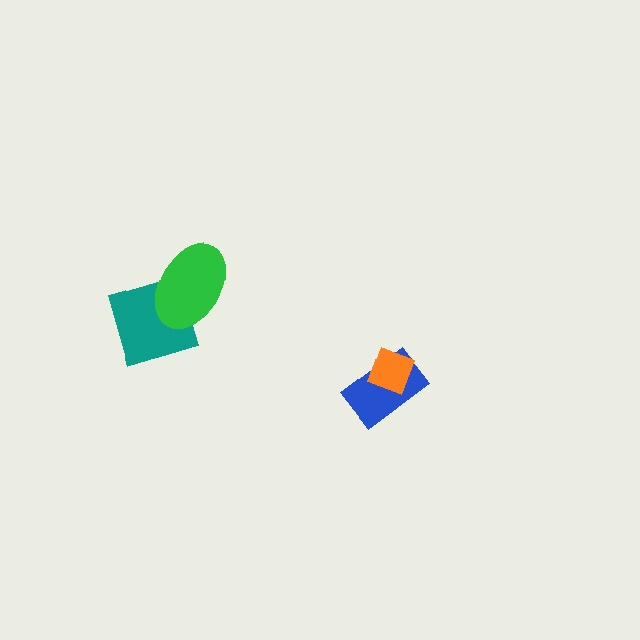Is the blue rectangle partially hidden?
Yes, it is partially covered by another shape.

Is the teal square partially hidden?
Yes, it is partially covered by another shape.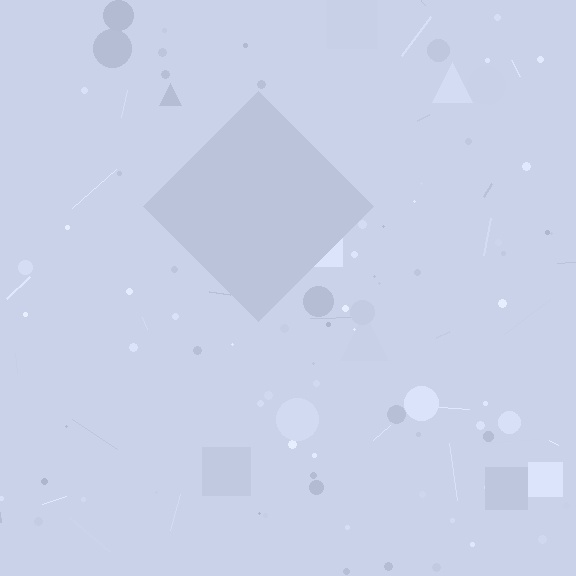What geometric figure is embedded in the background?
A diamond is embedded in the background.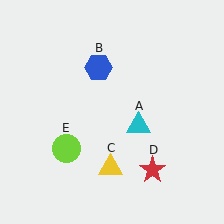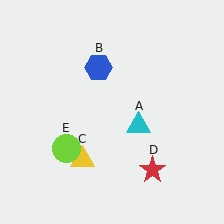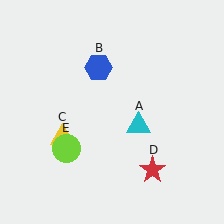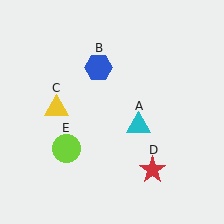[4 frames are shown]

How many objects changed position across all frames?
1 object changed position: yellow triangle (object C).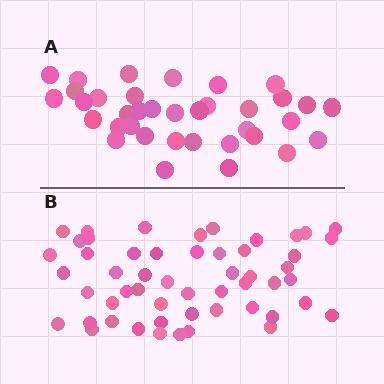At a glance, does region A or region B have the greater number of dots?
Region B (the bottom region) has more dots.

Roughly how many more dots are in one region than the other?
Region B has approximately 15 more dots than region A.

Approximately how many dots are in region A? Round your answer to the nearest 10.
About 40 dots. (The exact count is 36, which rounds to 40.)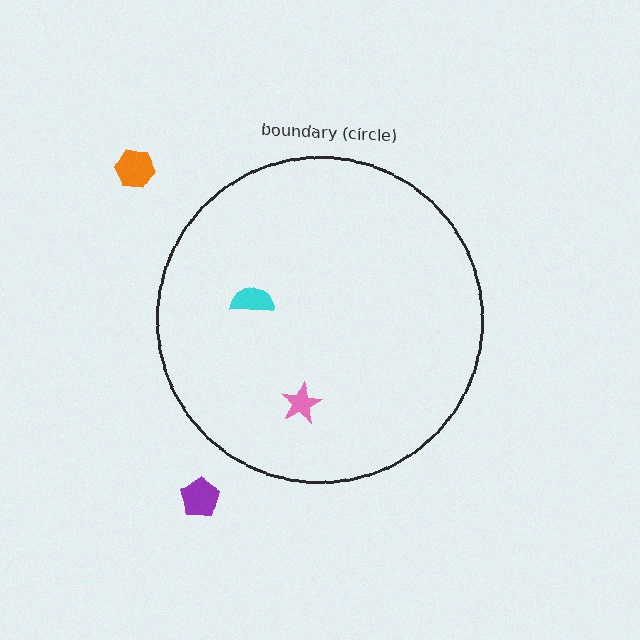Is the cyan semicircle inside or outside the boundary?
Inside.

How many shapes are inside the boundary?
2 inside, 2 outside.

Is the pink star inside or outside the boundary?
Inside.